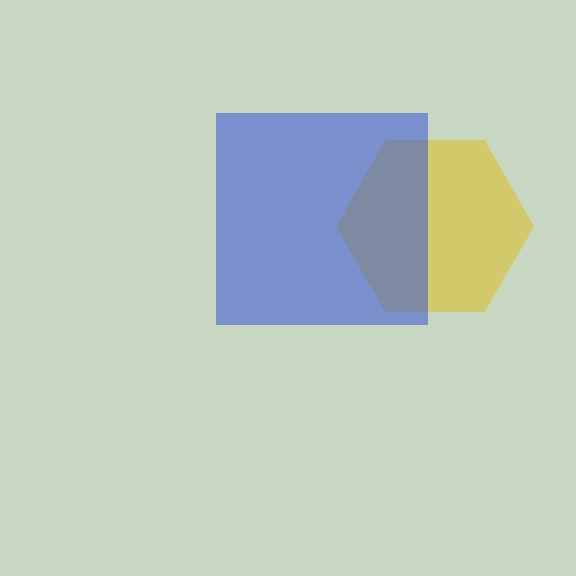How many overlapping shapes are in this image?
There are 2 overlapping shapes in the image.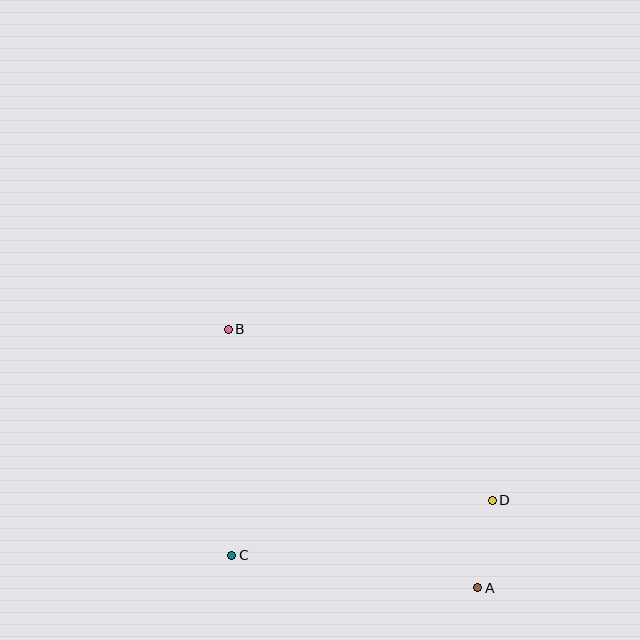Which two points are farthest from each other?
Points A and B are farthest from each other.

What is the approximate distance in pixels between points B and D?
The distance between B and D is approximately 314 pixels.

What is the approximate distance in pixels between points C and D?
The distance between C and D is approximately 266 pixels.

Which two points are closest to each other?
Points A and D are closest to each other.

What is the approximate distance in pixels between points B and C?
The distance between B and C is approximately 226 pixels.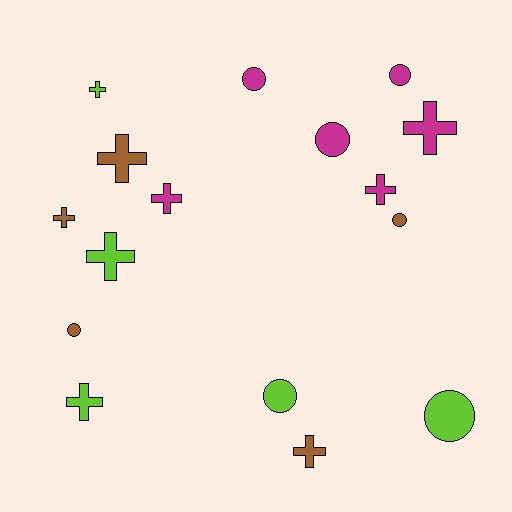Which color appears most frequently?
Magenta, with 6 objects.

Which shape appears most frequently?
Cross, with 9 objects.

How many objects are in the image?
There are 16 objects.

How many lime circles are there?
There are 2 lime circles.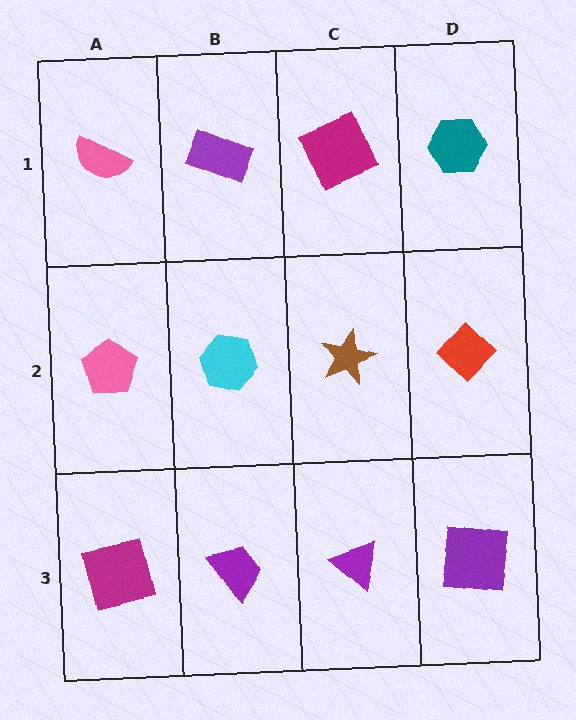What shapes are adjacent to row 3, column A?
A pink pentagon (row 2, column A), a purple trapezoid (row 3, column B).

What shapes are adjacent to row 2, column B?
A purple rectangle (row 1, column B), a purple trapezoid (row 3, column B), a pink pentagon (row 2, column A), a brown star (row 2, column C).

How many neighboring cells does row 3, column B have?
3.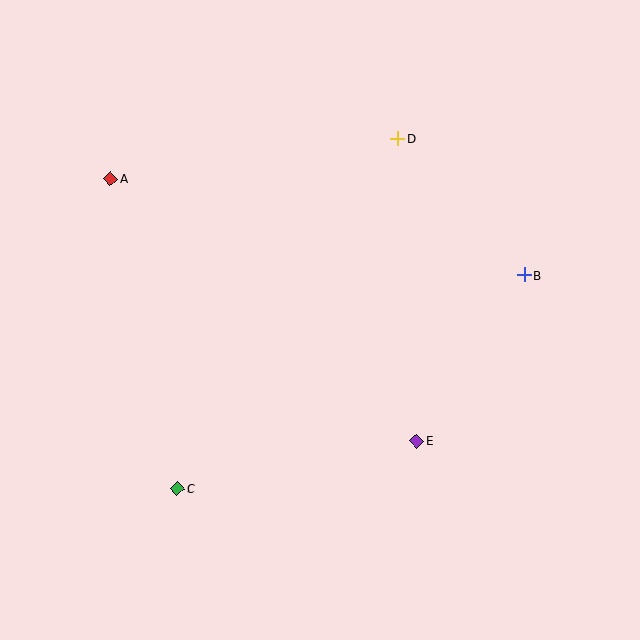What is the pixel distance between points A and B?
The distance between A and B is 425 pixels.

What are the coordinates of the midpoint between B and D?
The midpoint between B and D is at (461, 207).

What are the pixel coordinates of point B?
Point B is at (525, 275).